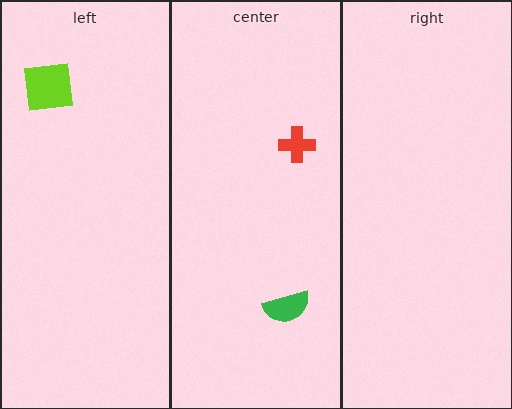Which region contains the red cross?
The center region.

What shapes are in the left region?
The lime square.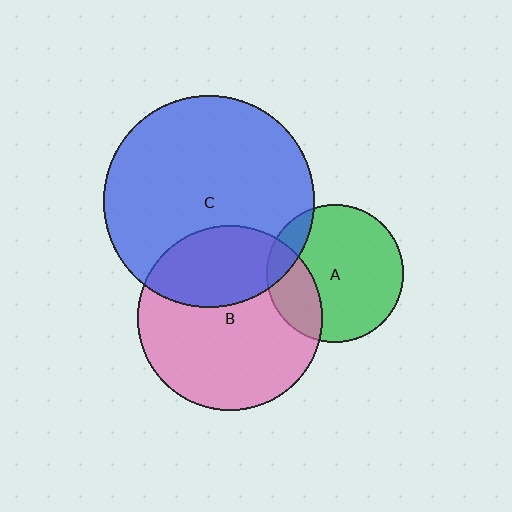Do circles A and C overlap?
Yes.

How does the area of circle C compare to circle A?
Approximately 2.4 times.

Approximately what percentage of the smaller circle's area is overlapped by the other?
Approximately 15%.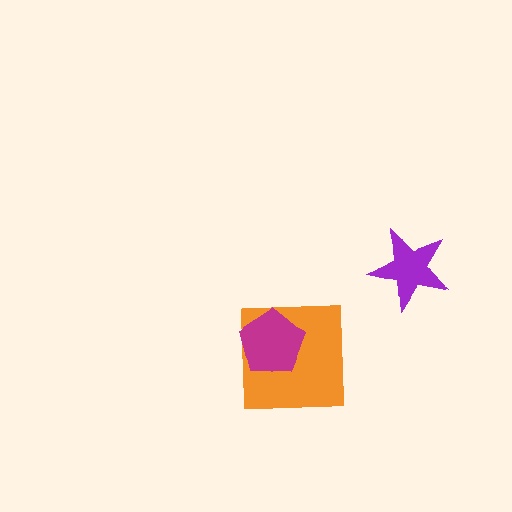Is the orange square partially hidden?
Yes, it is partially covered by another shape.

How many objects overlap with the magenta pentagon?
1 object overlaps with the magenta pentagon.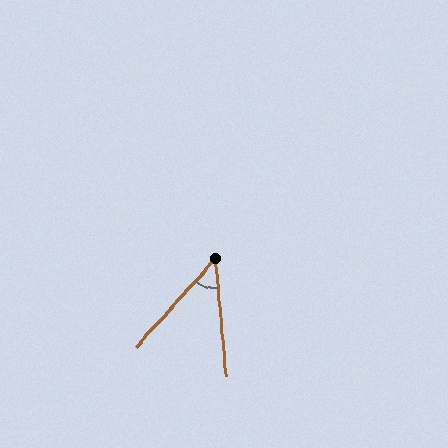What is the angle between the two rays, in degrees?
Approximately 47 degrees.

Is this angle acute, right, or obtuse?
It is acute.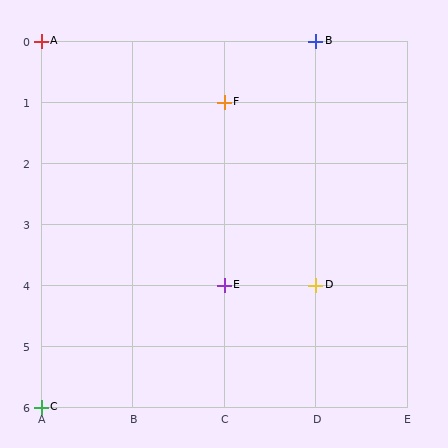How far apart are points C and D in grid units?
Points C and D are 3 columns and 2 rows apart (about 3.6 grid units diagonally).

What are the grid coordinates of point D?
Point D is at grid coordinates (D, 4).